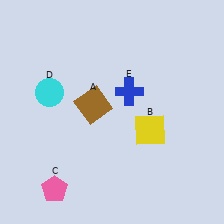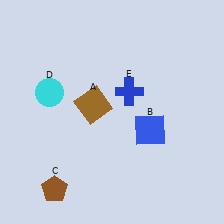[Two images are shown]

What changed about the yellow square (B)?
In Image 1, B is yellow. In Image 2, it changed to blue.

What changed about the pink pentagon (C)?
In Image 1, C is pink. In Image 2, it changed to brown.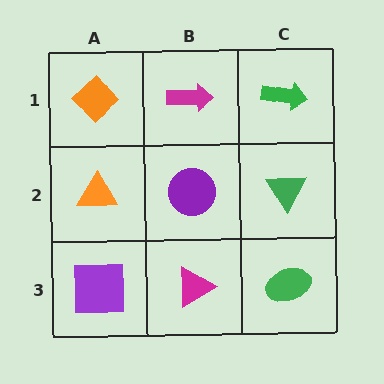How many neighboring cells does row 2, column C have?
3.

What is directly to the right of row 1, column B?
A green arrow.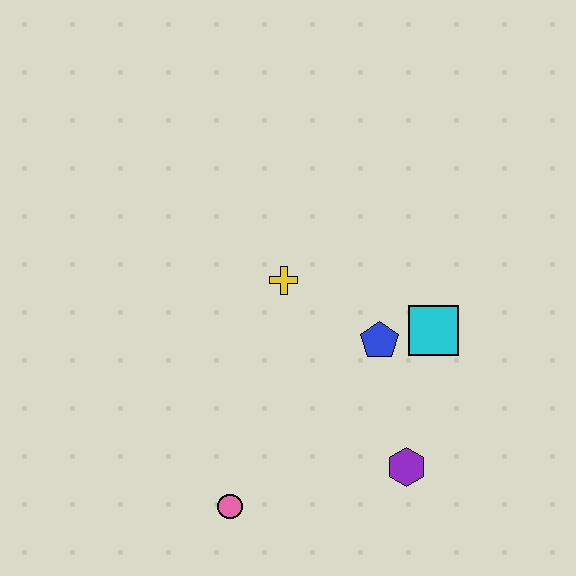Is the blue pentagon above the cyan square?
No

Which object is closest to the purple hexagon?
The blue pentagon is closest to the purple hexagon.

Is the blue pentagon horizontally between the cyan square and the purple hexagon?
No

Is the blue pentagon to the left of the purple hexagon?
Yes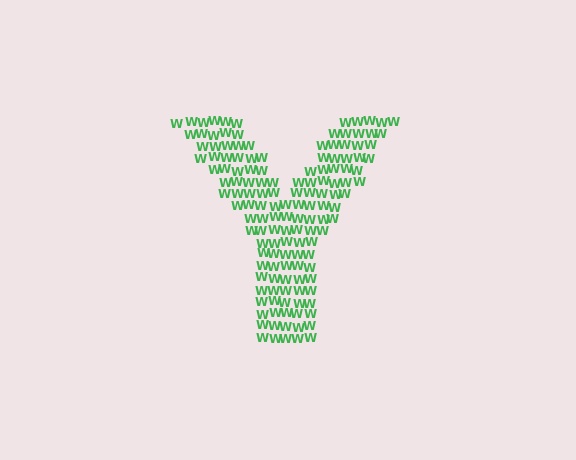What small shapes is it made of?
It is made of small letter W's.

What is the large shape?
The large shape is the letter Y.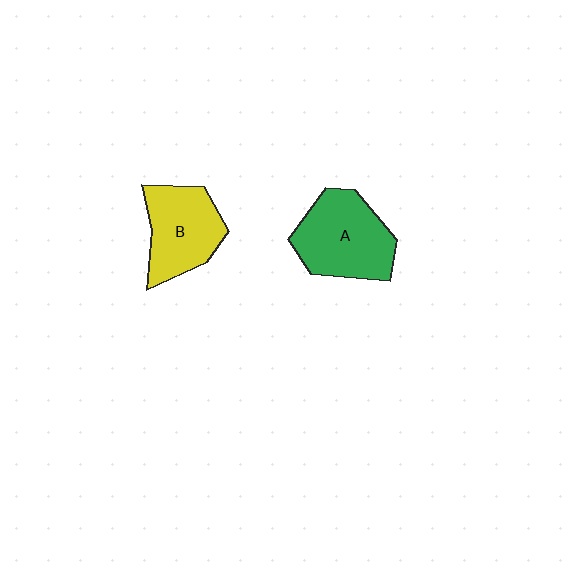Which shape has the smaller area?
Shape B (yellow).